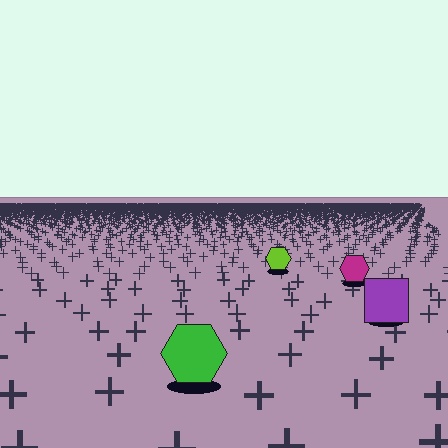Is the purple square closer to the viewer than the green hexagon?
No. The green hexagon is closer — you can tell from the texture gradient: the ground texture is coarser near it.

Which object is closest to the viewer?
The green hexagon is closest. The texture marks near it are larger and more spread out.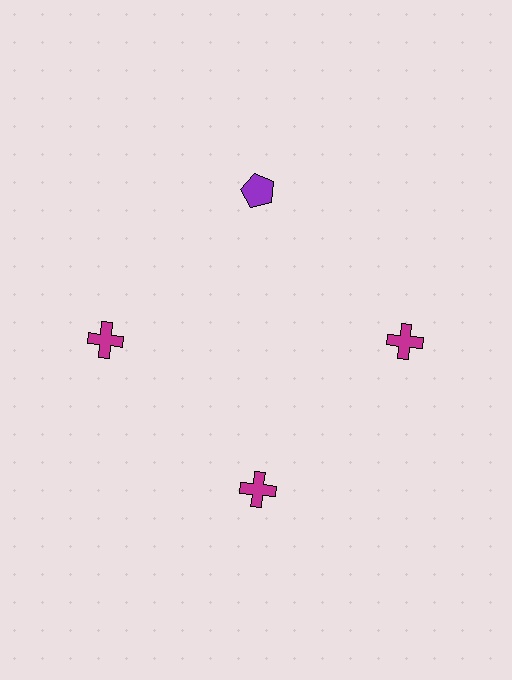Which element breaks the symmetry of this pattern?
The purple pentagon at roughly the 12 o'clock position breaks the symmetry. All other shapes are magenta crosses.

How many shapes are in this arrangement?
There are 4 shapes arranged in a ring pattern.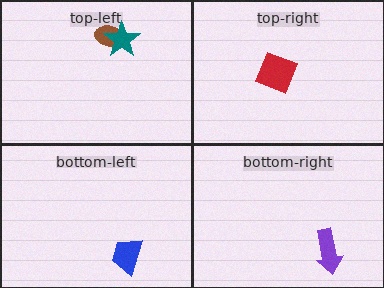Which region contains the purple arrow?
The bottom-right region.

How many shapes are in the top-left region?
2.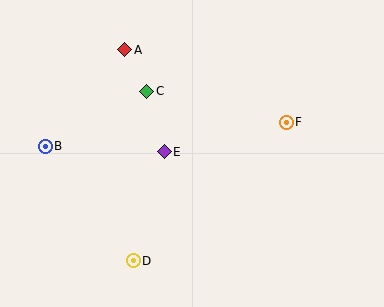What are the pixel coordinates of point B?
Point B is at (45, 146).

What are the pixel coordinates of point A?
Point A is at (125, 50).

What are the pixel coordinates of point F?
Point F is at (286, 122).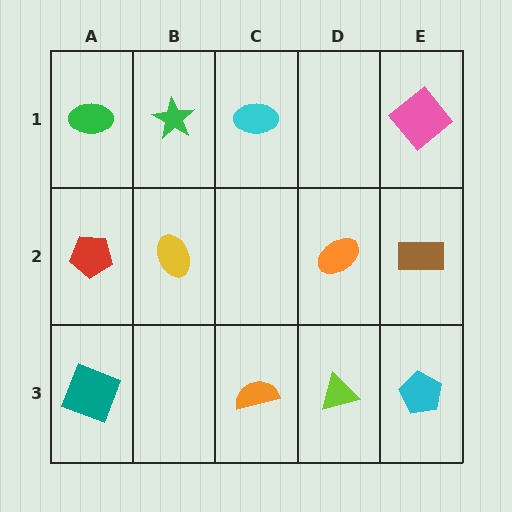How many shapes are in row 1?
4 shapes.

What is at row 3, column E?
A cyan pentagon.